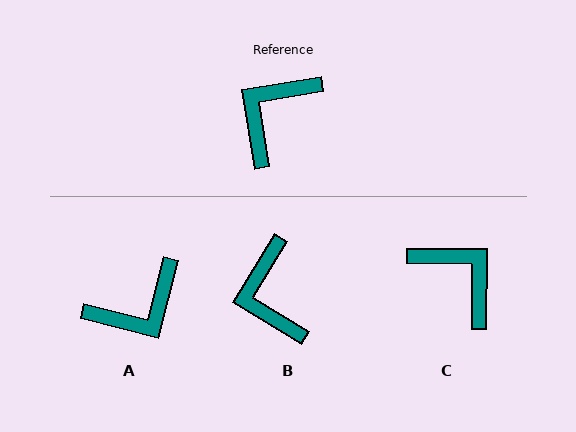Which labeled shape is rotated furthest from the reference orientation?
A, about 156 degrees away.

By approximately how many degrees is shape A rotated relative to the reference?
Approximately 156 degrees counter-clockwise.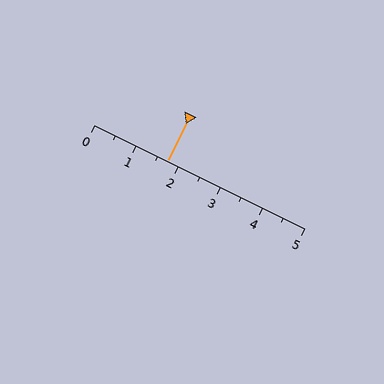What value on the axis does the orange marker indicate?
The marker indicates approximately 1.8.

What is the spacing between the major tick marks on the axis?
The major ticks are spaced 1 apart.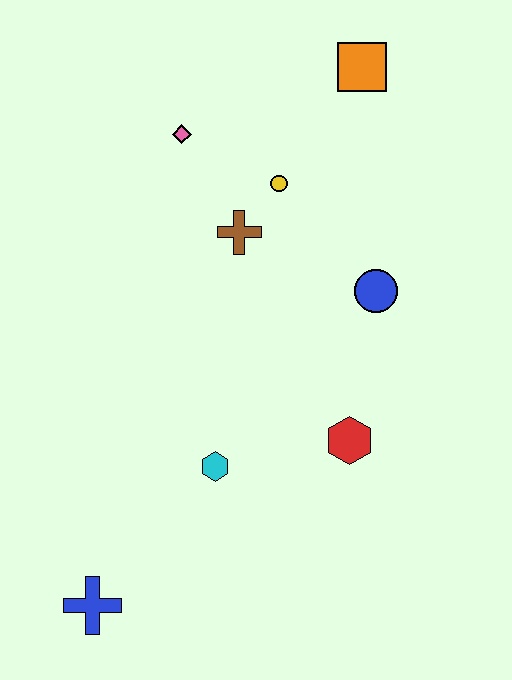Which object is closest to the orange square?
The yellow circle is closest to the orange square.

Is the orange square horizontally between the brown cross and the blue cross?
No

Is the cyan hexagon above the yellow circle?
No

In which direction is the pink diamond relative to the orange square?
The pink diamond is to the left of the orange square.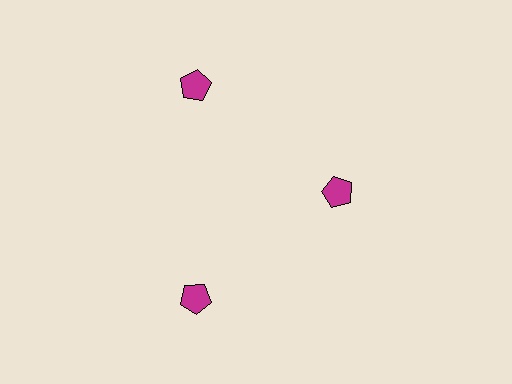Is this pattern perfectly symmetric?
No. The 3 magenta pentagons are arranged in a ring, but one element near the 3 o'clock position is pulled inward toward the center, breaking the 3-fold rotational symmetry.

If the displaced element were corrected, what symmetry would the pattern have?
It would have 3-fold rotational symmetry — the pattern would map onto itself every 120 degrees.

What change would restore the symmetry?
The symmetry would be restored by moving it outward, back onto the ring so that all 3 pentagons sit at equal angles and equal distance from the center.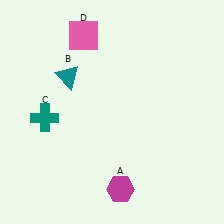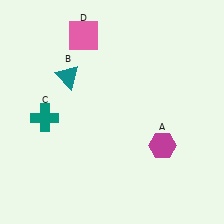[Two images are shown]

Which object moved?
The magenta hexagon (A) moved up.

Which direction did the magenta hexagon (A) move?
The magenta hexagon (A) moved up.